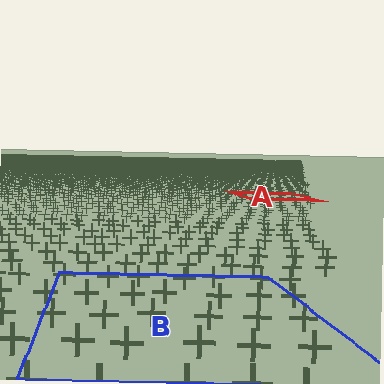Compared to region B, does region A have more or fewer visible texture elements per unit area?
Region A has more texture elements per unit area — they are packed more densely because it is farther away.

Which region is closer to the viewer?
Region B is closer. The texture elements there are larger and more spread out.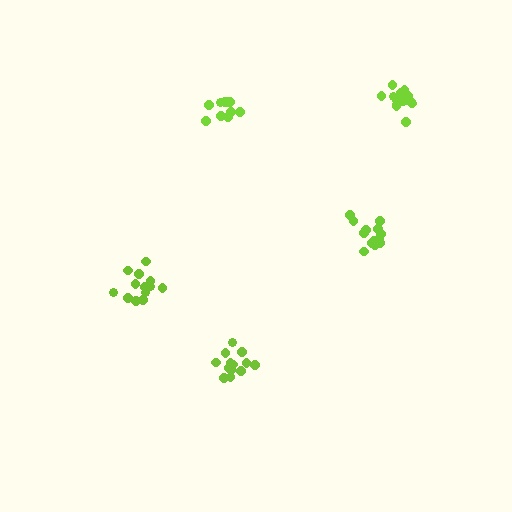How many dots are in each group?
Group 1: 13 dots, Group 2: 13 dots, Group 3: 14 dots, Group 4: 15 dots, Group 5: 10 dots (65 total).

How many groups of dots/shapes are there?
There are 5 groups.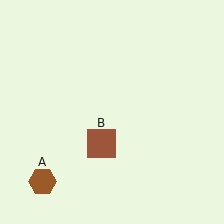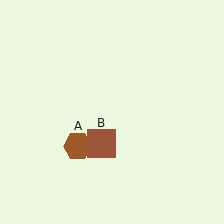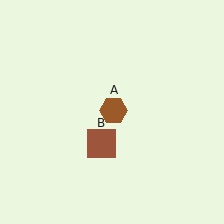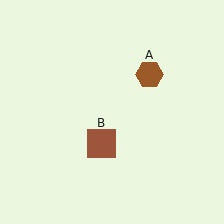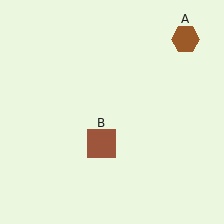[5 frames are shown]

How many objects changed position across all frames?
1 object changed position: brown hexagon (object A).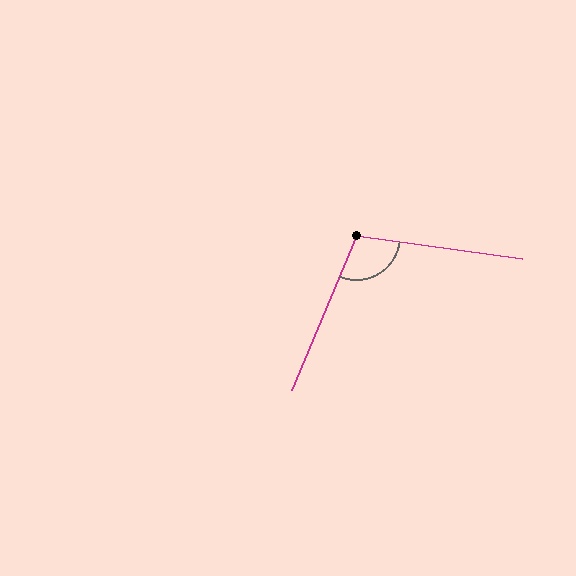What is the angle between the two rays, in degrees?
Approximately 105 degrees.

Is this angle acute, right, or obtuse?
It is obtuse.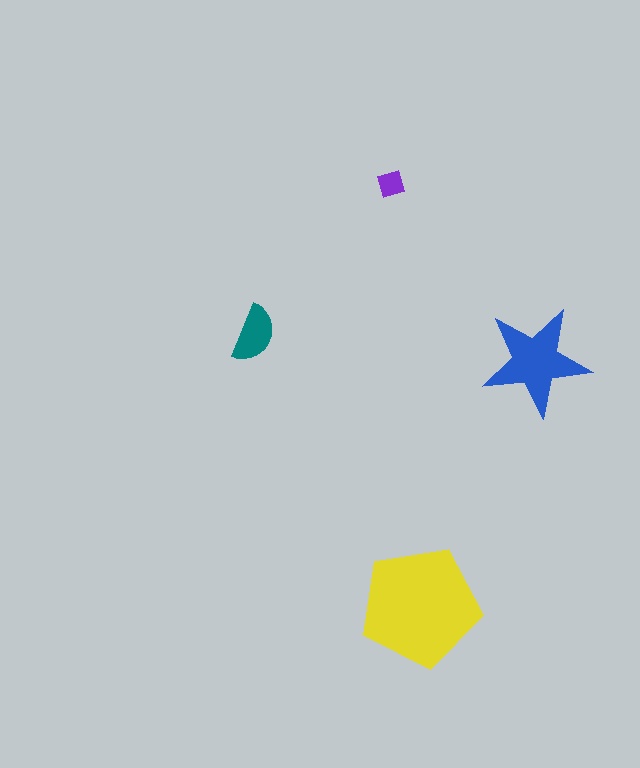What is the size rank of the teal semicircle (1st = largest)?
3rd.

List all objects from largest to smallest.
The yellow pentagon, the blue star, the teal semicircle, the purple diamond.